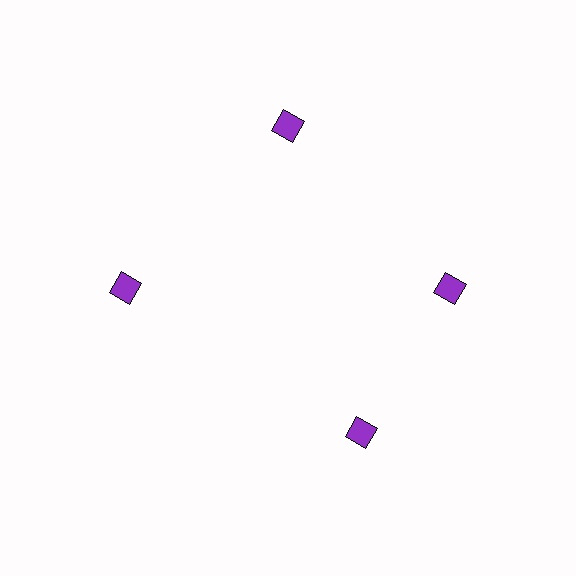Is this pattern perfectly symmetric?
No. The 4 purple squares are arranged in a ring, but one element near the 6 o'clock position is rotated out of alignment along the ring, breaking the 4-fold rotational symmetry.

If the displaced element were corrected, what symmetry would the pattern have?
It would have 4-fold rotational symmetry — the pattern would map onto itself every 90 degrees.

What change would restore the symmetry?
The symmetry would be restored by rotating it back into even spacing with its neighbors so that all 4 squares sit at equal angles and equal distance from the center.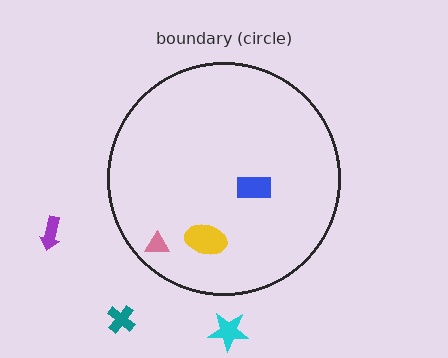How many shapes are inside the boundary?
3 inside, 3 outside.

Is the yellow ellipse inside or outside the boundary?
Inside.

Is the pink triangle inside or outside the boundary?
Inside.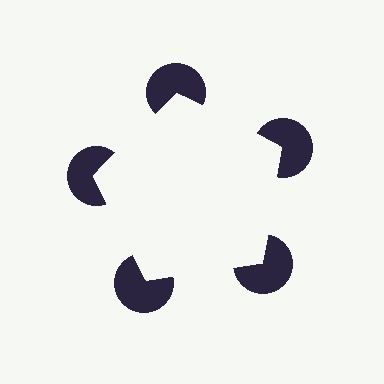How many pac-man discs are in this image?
There are 5 — one at each vertex of the illusory pentagon.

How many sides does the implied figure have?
5 sides.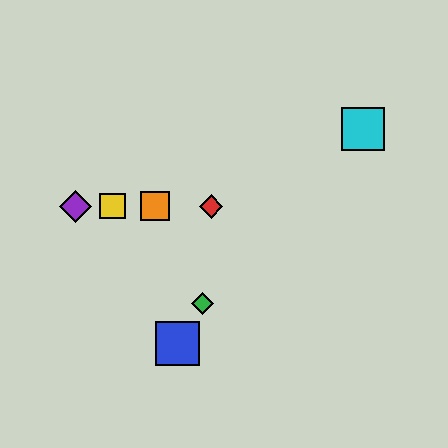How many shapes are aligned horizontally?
4 shapes (the red diamond, the yellow square, the purple diamond, the orange square) are aligned horizontally.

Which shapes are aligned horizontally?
The red diamond, the yellow square, the purple diamond, the orange square are aligned horizontally.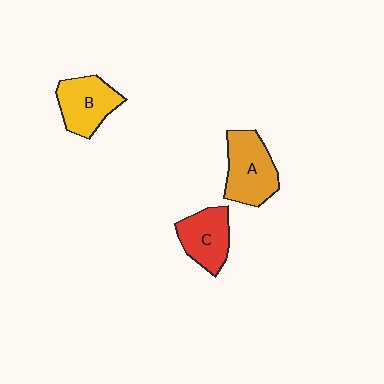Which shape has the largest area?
Shape A (orange).